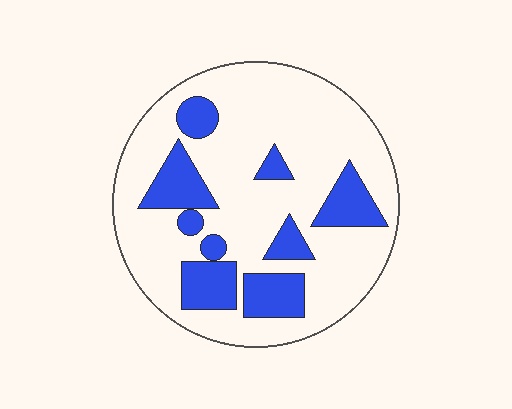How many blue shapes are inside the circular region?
9.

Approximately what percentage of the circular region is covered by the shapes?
Approximately 25%.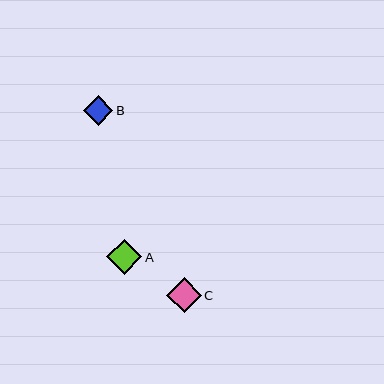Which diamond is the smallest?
Diamond B is the smallest with a size of approximately 30 pixels.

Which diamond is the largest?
Diamond A is the largest with a size of approximately 35 pixels.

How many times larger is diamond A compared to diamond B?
Diamond A is approximately 1.2 times the size of diamond B.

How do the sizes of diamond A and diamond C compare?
Diamond A and diamond C are approximately the same size.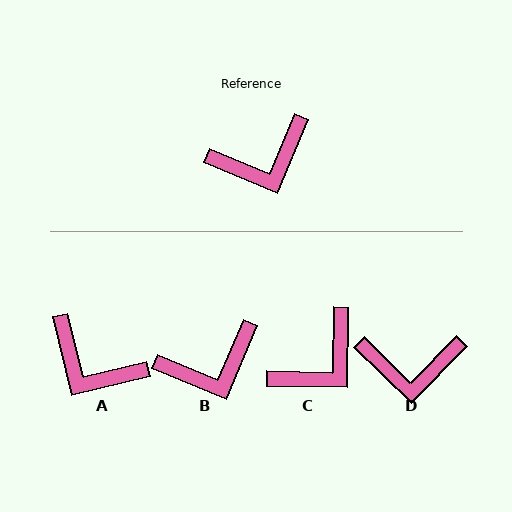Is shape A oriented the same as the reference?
No, it is off by about 53 degrees.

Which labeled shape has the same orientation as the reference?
B.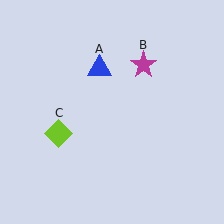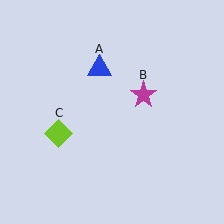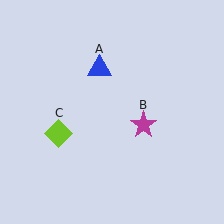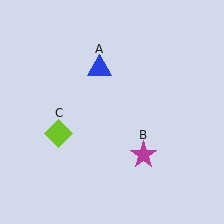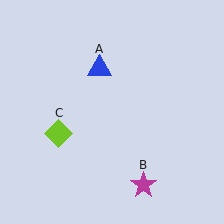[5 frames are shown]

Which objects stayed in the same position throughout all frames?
Blue triangle (object A) and lime diamond (object C) remained stationary.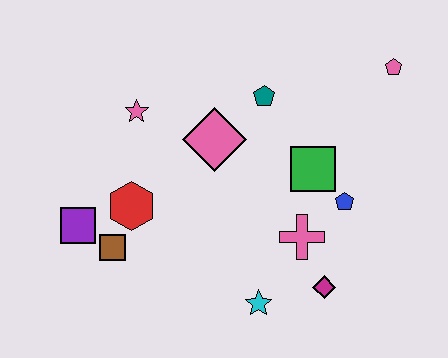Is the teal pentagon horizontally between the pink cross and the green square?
No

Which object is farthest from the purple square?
The pink pentagon is farthest from the purple square.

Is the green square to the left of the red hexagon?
No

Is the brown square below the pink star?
Yes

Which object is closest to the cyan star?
The magenta diamond is closest to the cyan star.